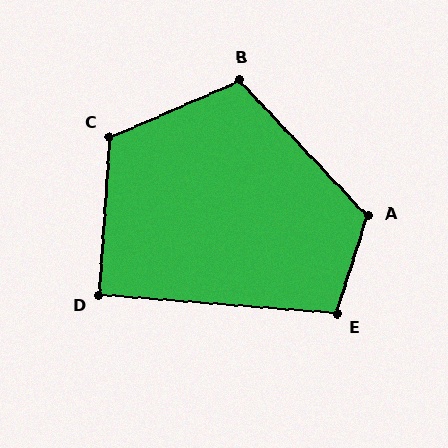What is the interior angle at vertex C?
Approximately 117 degrees (obtuse).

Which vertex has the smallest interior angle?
D, at approximately 91 degrees.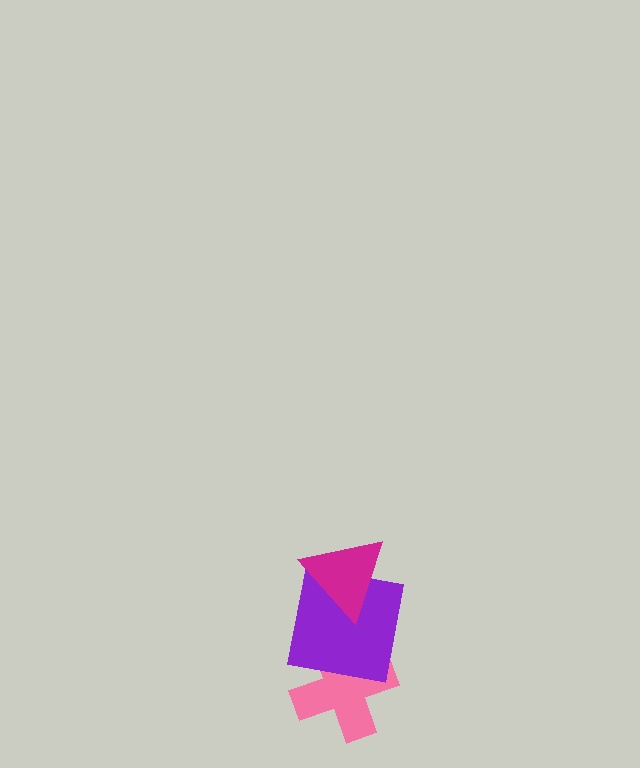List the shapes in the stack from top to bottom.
From top to bottom: the magenta triangle, the purple square, the pink cross.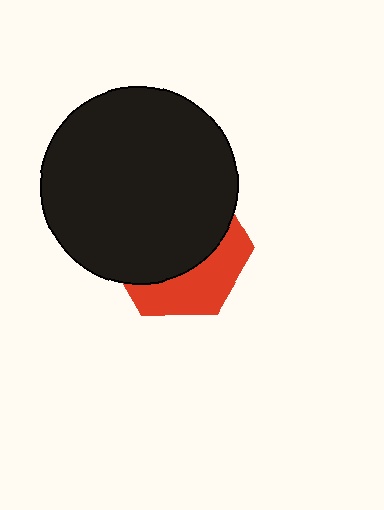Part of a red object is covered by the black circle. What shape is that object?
It is a hexagon.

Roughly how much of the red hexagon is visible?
A small part of it is visible (roughly 35%).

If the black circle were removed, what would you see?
You would see the complete red hexagon.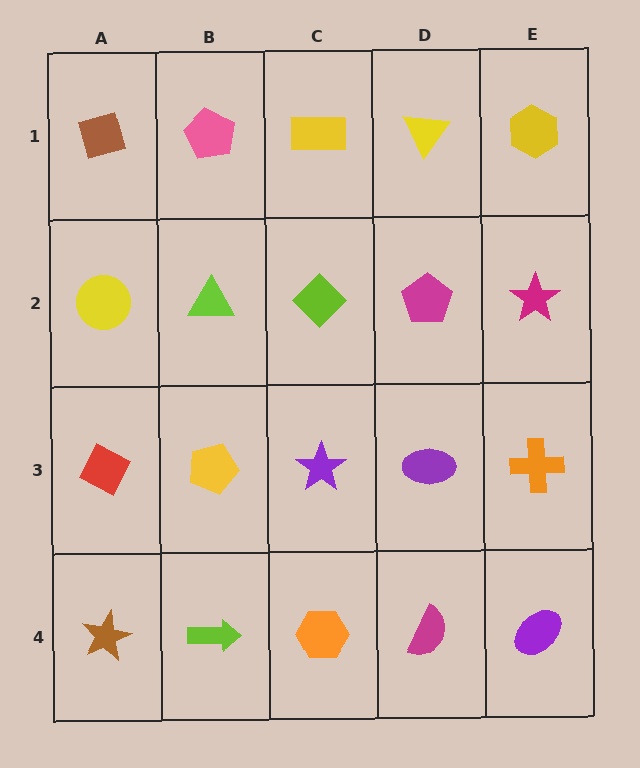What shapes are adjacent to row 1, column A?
A yellow circle (row 2, column A), a pink pentagon (row 1, column B).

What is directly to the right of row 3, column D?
An orange cross.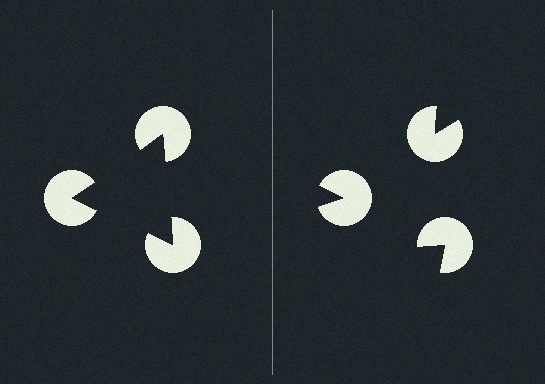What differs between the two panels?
The pac-man discs are positioned identically on both sides; only the wedge orientations differ. On the left they align to a triangle; on the right they are misaligned.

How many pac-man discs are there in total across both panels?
6 — 3 on each side.